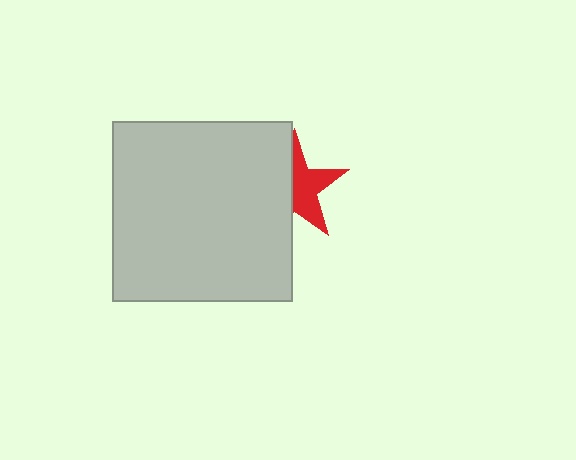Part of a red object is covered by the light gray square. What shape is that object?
It is a star.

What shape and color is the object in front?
The object in front is a light gray square.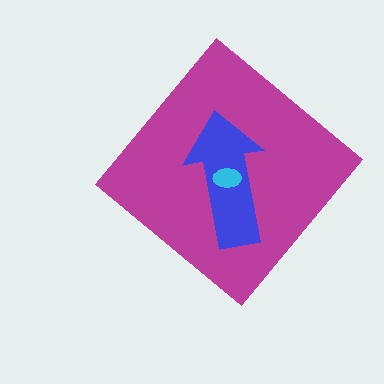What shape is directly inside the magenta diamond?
The blue arrow.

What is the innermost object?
The cyan ellipse.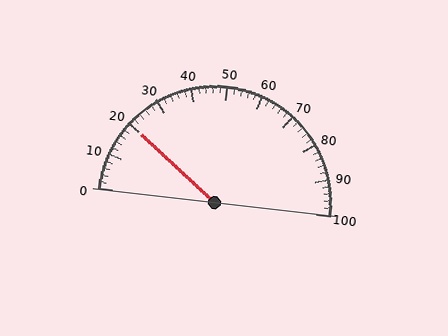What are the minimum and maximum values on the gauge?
The gauge ranges from 0 to 100.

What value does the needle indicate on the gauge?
The needle indicates approximately 20.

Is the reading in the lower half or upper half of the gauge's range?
The reading is in the lower half of the range (0 to 100).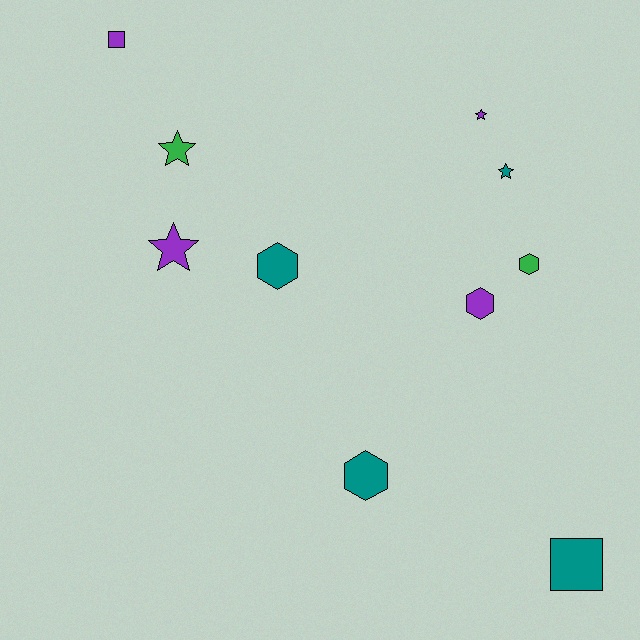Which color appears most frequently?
Purple, with 4 objects.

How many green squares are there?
There are no green squares.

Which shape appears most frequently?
Hexagon, with 4 objects.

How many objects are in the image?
There are 10 objects.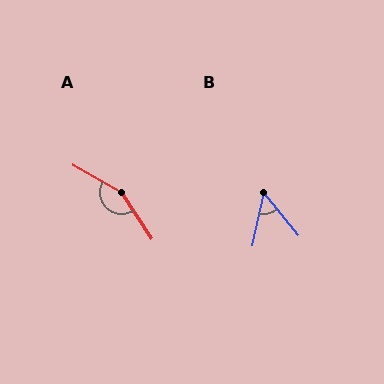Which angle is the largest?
A, at approximately 153 degrees.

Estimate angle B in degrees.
Approximately 51 degrees.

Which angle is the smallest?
B, at approximately 51 degrees.